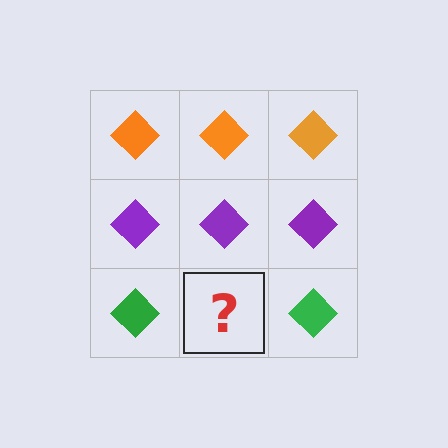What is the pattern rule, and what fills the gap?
The rule is that each row has a consistent color. The gap should be filled with a green diamond.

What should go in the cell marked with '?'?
The missing cell should contain a green diamond.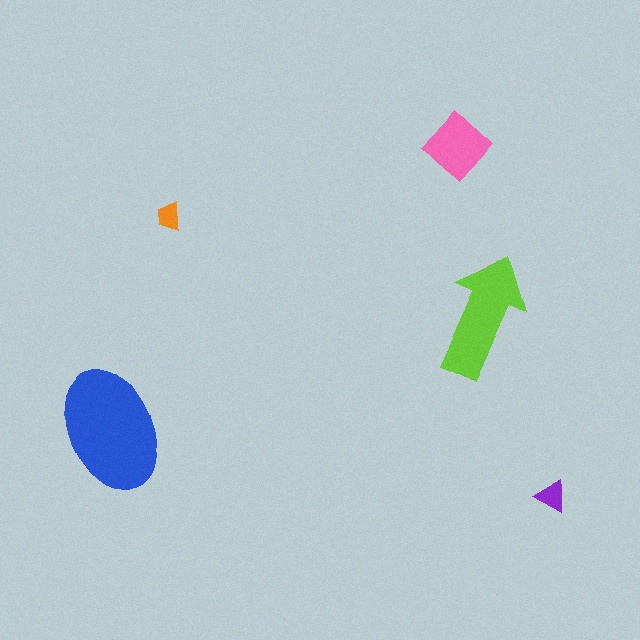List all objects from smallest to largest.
The orange trapezoid, the purple triangle, the pink diamond, the lime arrow, the blue ellipse.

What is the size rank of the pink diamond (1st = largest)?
3rd.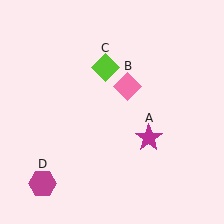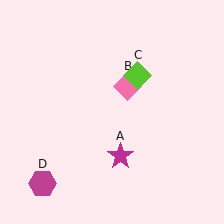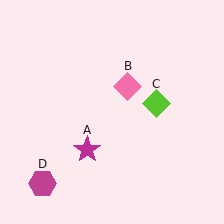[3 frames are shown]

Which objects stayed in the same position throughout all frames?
Pink diamond (object B) and magenta hexagon (object D) remained stationary.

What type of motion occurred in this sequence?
The magenta star (object A), lime diamond (object C) rotated clockwise around the center of the scene.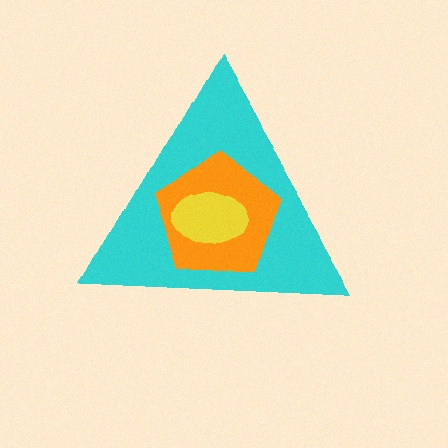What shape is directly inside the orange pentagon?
The yellow ellipse.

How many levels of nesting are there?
3.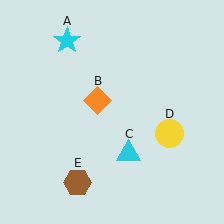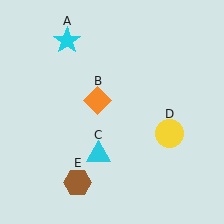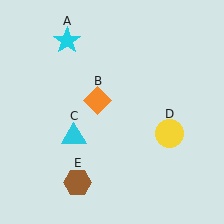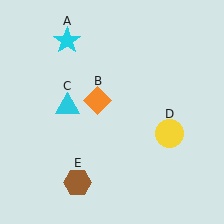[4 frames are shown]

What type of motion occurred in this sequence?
The cyan triangle (object C) rotated clockwise around the center of the scene.